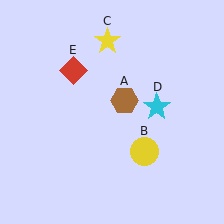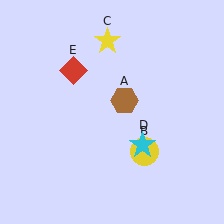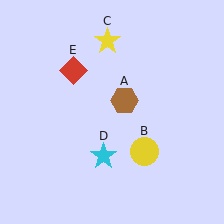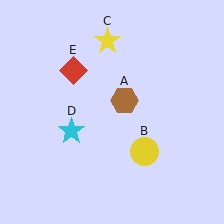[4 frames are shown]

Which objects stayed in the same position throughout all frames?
Brown hexagon (object A) and yellow circle (object B) and yellow star (object C) and red diamond (object E) remained stationary.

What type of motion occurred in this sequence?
The cyan star (object D) rotated clockwise around the center of the scene.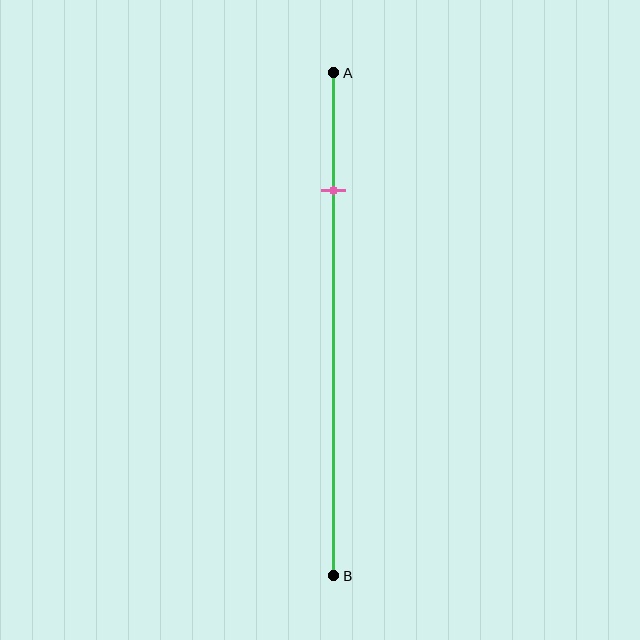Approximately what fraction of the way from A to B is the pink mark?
The pink mark is approximately 25% of the way from A to B.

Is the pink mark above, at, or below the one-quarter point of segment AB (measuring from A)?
The pink mark is approximately at the one-quarter point of segment AB.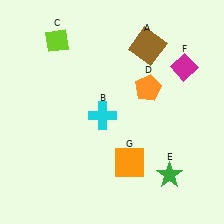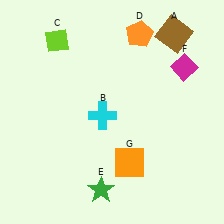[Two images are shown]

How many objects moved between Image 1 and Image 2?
3 objects moved between the two images.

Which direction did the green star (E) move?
The green star (E) moved left.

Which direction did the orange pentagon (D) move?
The orange pentagon (D) moved up.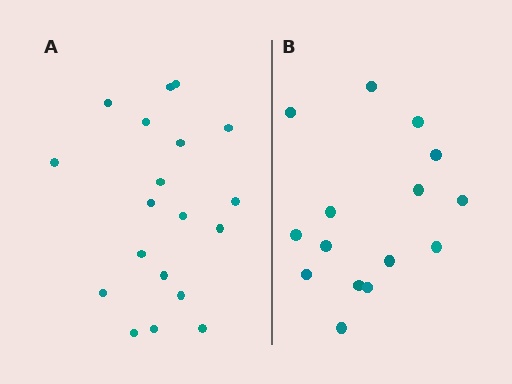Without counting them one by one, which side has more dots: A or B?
Region A (the left region) has more dots.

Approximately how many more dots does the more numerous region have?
Region A has about 4 more dots than region B.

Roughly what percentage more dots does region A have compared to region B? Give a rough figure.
About 25% more.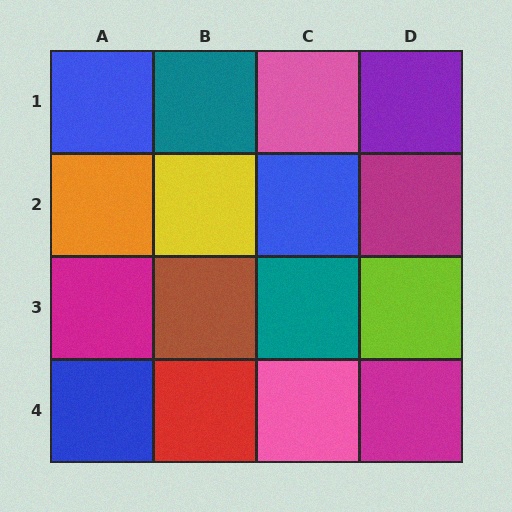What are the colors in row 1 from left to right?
Blue, teal, pink, purple.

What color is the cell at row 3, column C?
Teal.